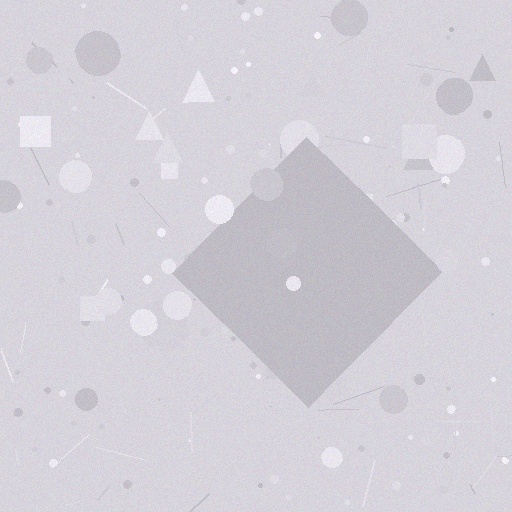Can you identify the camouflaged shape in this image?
The camouflaged shape is a diamond.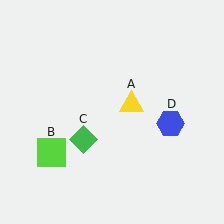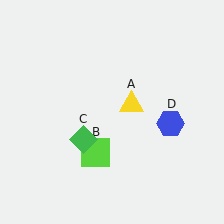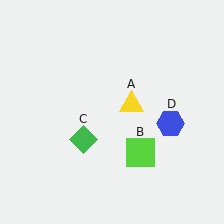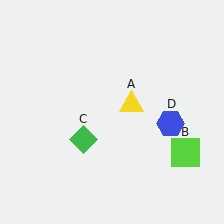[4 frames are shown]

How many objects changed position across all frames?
1 object changed position: lime square (object B).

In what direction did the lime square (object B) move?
The lime square (object B) moved right.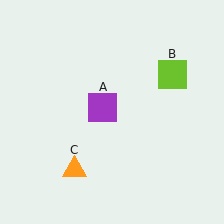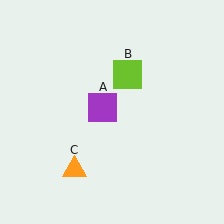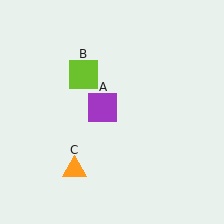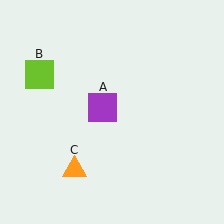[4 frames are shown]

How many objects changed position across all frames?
1 object changed position: lime square (object B).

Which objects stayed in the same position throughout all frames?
Purple square (object A) and orange triangle (object C) remained stationary.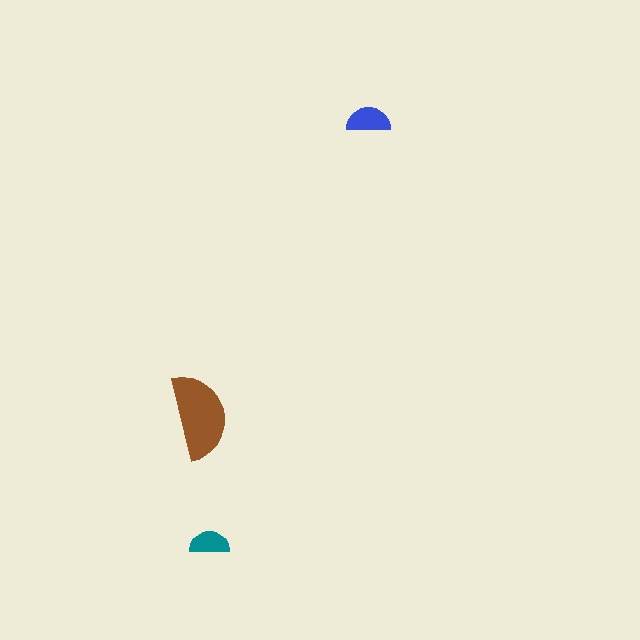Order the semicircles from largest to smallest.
the brown one, the blue one, the teal one.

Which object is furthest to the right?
The blue semicircle is rightmost.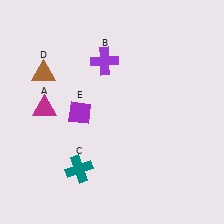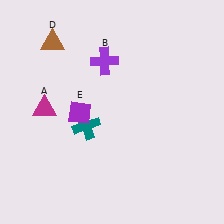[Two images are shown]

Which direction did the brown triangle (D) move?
The brown triangle (D) moved up.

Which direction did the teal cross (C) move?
The teal cross (C) moved up.